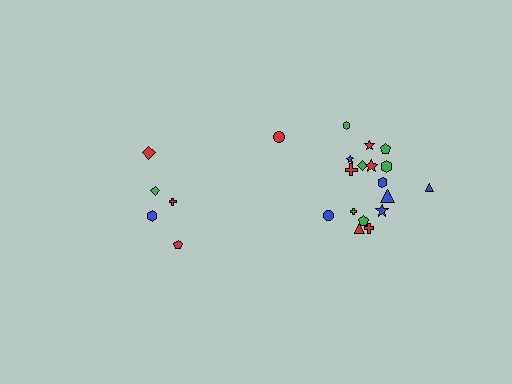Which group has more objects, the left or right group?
The right group.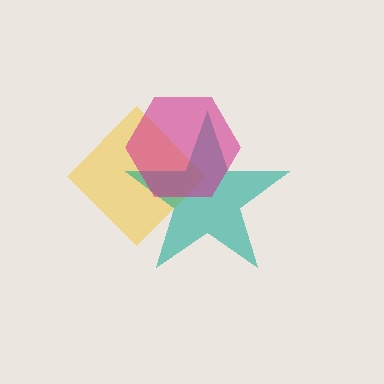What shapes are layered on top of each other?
The layered shapes are: a yellow diamond, a teal star, a magenta hexagon.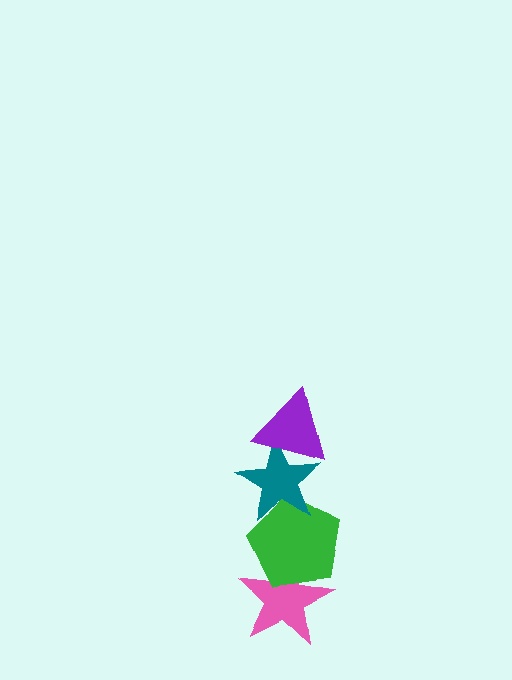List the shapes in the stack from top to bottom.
From top to bottom: the purple triangle, the teal star, the green pentagon, the pink star.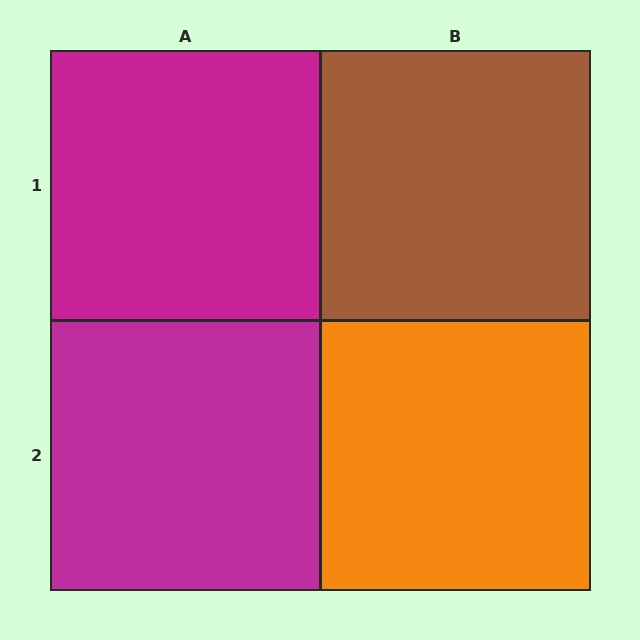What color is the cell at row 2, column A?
Magenta.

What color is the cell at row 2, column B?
Orange.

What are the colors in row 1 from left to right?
Magenta, brown.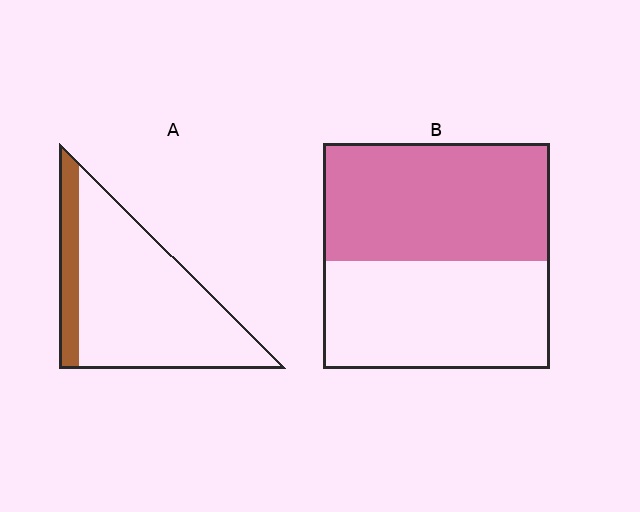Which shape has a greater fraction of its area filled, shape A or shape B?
Shape B.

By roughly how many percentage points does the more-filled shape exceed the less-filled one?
By roughly 35 percentage points (B over A).